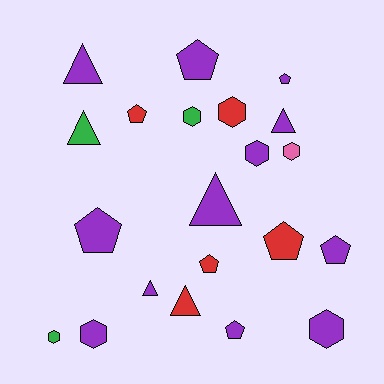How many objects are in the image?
There are 21 objects.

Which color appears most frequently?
Purple, with 12 objects.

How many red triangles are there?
There is 1 red triangle.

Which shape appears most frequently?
Pentagon, with 8 objects.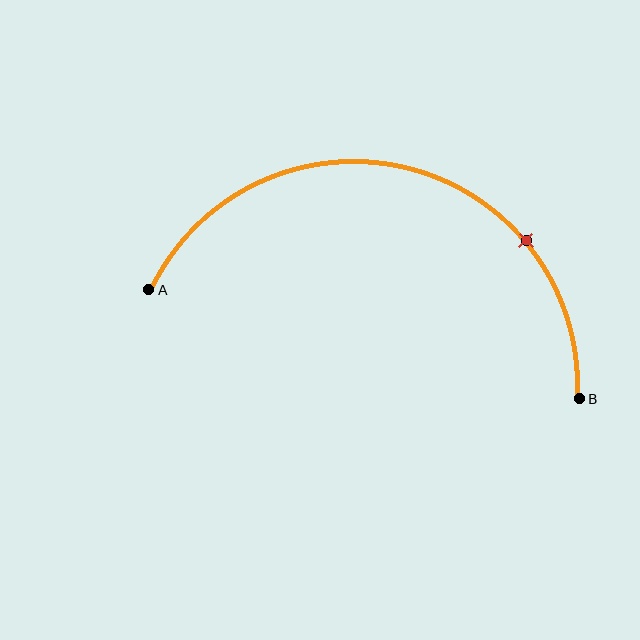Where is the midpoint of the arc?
The arc midpoint is the point on the curve farthest from the straight line joining A and B. It sits above that line.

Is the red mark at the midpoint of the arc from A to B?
No. The red mark lies on the arc but is closer to endpoint B. The arc midpoint would be at the point on the curve equidistant along the arc from both A and B.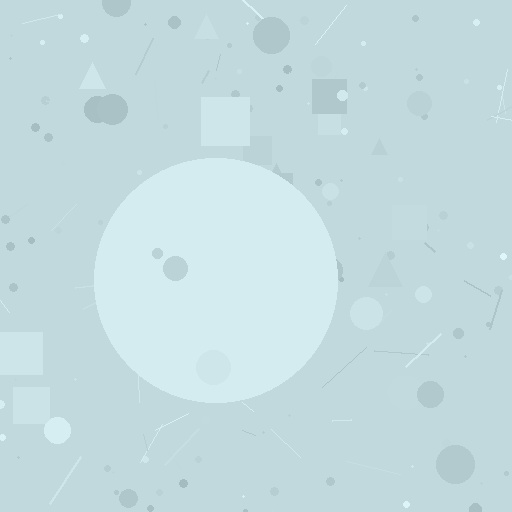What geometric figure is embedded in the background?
A circle is embedded in the background.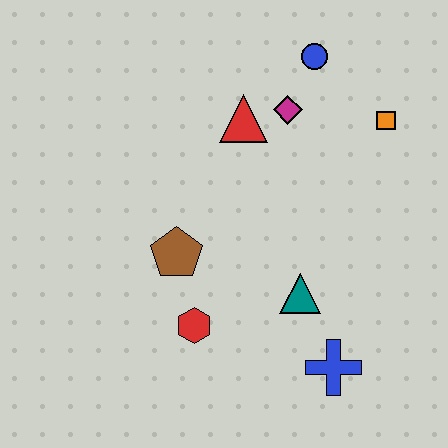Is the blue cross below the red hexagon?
Yes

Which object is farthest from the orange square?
The red hexagon is farthest from the orange square.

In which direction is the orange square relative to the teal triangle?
The orange square is above the teal triangle.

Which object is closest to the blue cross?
The teal triangle is closest to the blue cross.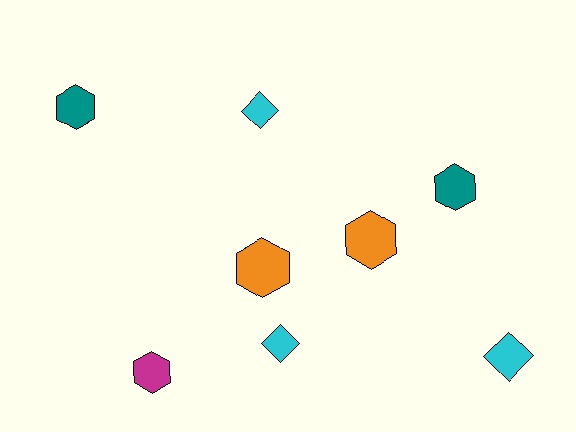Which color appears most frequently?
Cyan, with 3 objects.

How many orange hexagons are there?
There are 2 orange hexagons.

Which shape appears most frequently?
Hexagon, with 5 objects.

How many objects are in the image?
There are 8 objects.